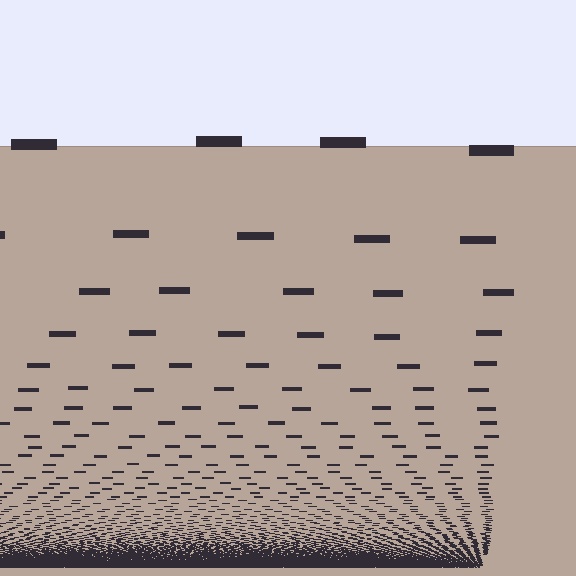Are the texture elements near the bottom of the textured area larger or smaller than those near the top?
Smaller. The gradient is inverted — elements near the bottom are smaller and denser.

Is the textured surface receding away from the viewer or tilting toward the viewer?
The surface appears to tilt toward the viewer. Texture elements get larger and sparser toward the top.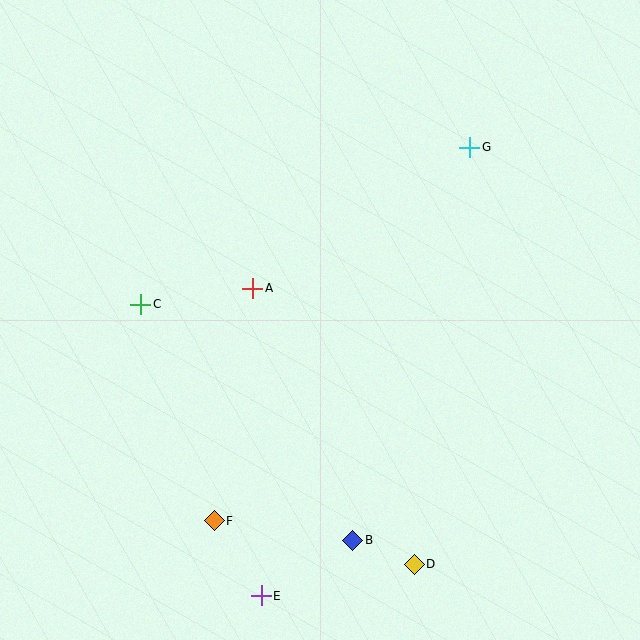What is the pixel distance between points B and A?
The distance between B and A is 272 pixels.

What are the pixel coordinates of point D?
Point D is at (414, 564).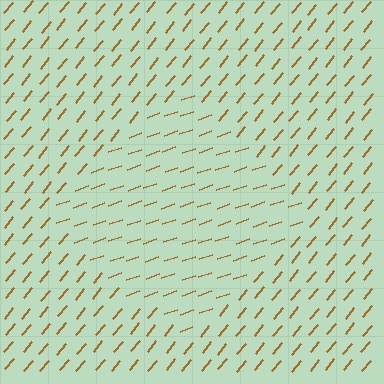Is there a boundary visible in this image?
Yes, there is a texture boundary formed by a change in line orientation.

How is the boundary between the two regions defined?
The boundary is defined purely by a change in line orientation (approximately 32 degrees difference). All lines are the same color and thickness.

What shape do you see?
I see a diamond.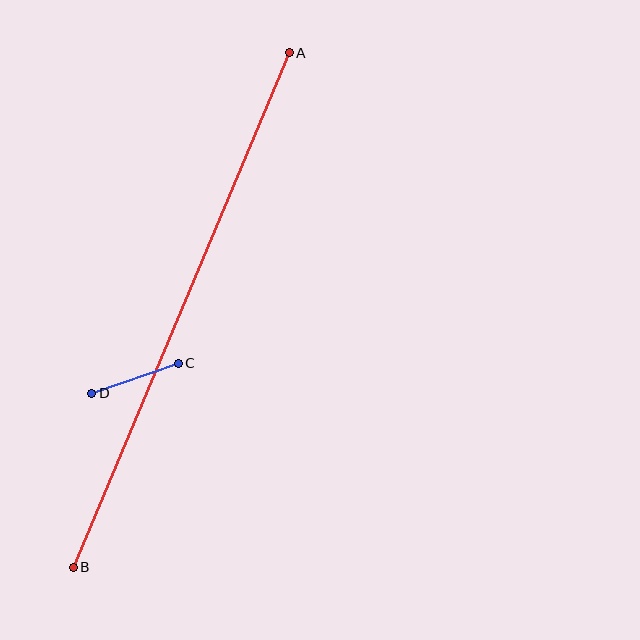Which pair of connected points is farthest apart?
Points A and B are farthest apart.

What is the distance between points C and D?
The distance is approximately 91 pixels.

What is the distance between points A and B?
The distance is approximately 558 pixels.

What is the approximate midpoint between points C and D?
The midpoint is at approximately (135, 378) pixels.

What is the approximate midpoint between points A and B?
The midpoint is at approximately (181, 310) pixels.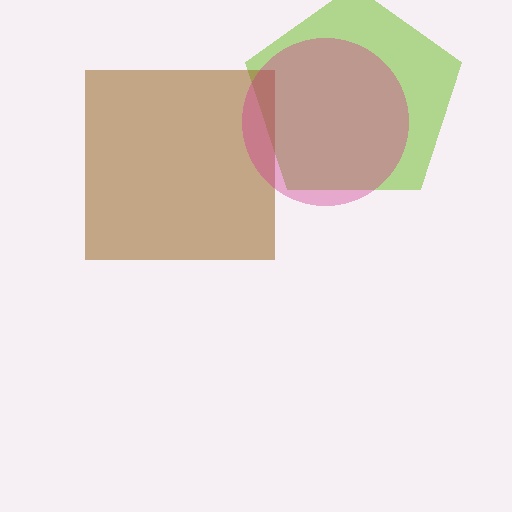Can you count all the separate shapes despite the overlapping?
Yes, there are 3 separate shapes.